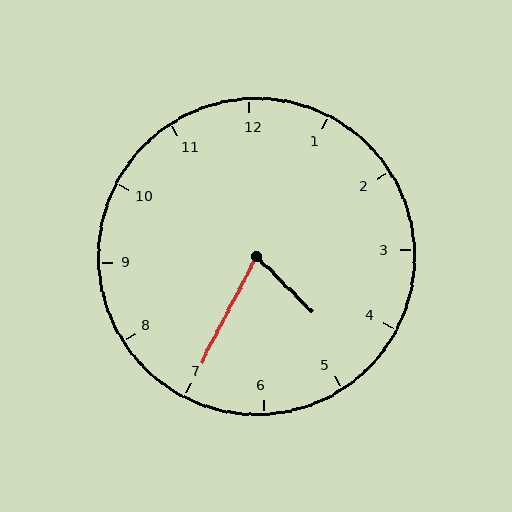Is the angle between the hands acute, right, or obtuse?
It is acute.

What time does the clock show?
4:35.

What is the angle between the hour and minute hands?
Approximately 72 degrees.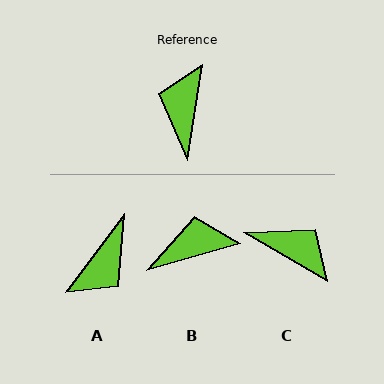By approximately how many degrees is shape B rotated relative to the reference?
Approximately 65 degrees clockwise.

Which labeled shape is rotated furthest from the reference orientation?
A, about 152 degrees away.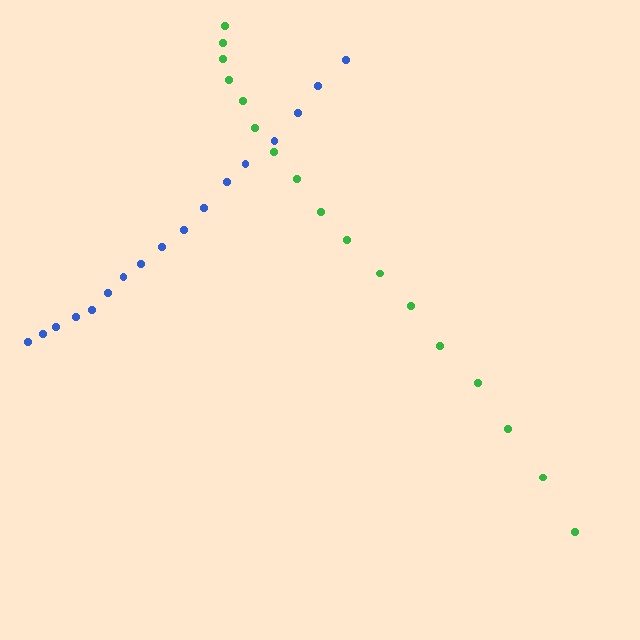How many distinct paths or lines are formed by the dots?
There are 2 distinct paths.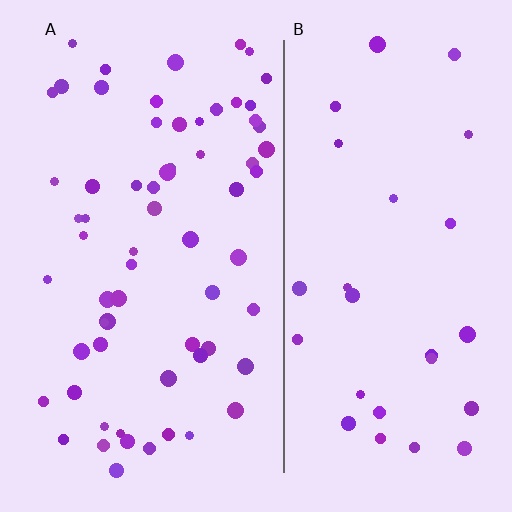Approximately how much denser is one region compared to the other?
Approximately 2.3× — region A over region B.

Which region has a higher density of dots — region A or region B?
A (the left).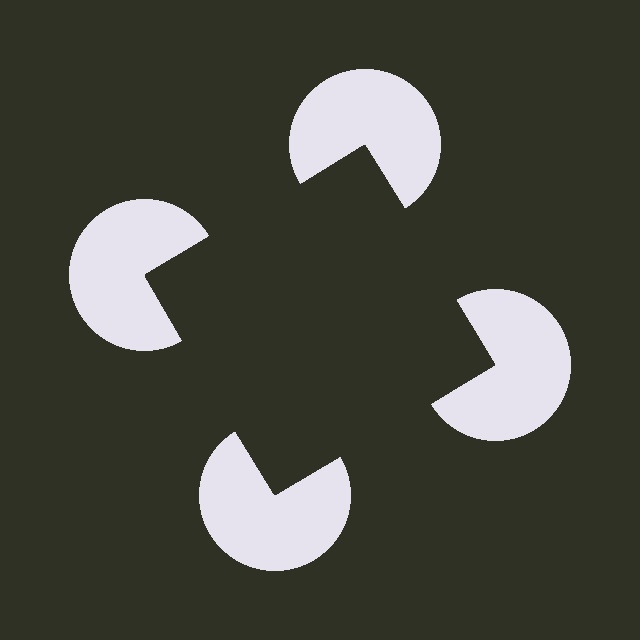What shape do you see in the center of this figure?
An illusory square — its edges are inferred from the aligned wedge cuts in the pac-man discs, not physically drawn.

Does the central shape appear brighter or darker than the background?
It typically appears slightly darker than the background, even though no actual brightness change is drawn.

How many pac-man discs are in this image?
There are 4 — one at each vertex of the illusory square.